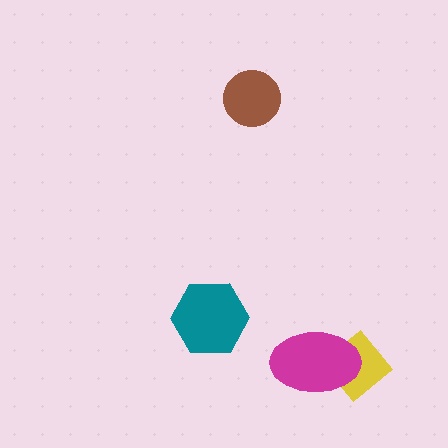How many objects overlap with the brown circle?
0 objects overlap with the brown circle.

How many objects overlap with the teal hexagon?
0 objects overlap with the teal hexagon.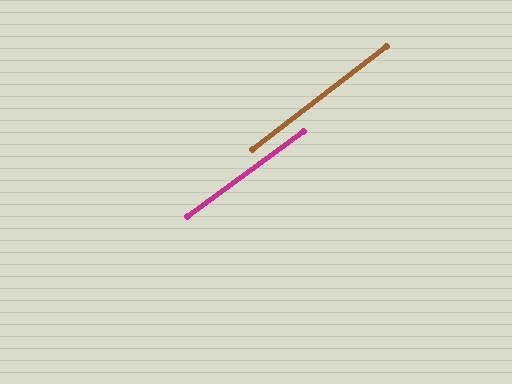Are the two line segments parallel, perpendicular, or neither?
Parallel — their directions differ by only 1.4°.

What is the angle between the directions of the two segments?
Approximately 1 degree.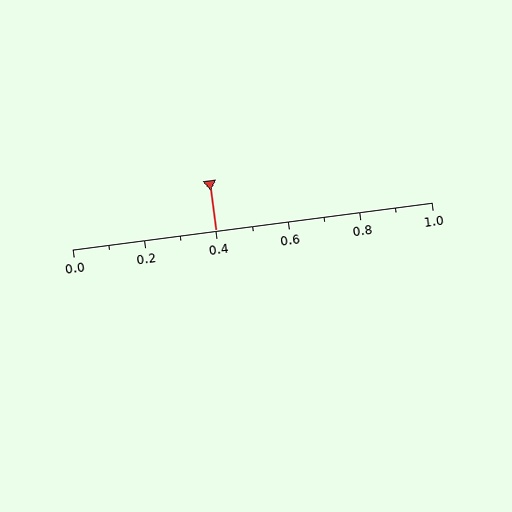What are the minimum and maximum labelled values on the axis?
The axis runs from 0.0 to 1.0.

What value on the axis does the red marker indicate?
The marker indicates approximately 0.4.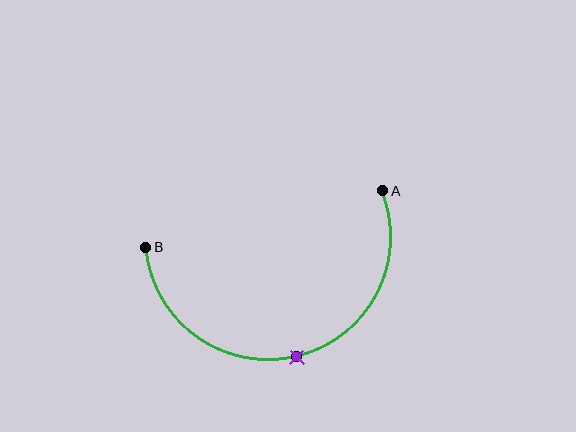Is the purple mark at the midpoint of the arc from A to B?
Yes. The purple mark lies on the arc at equal arc-length from both A and B — it is the arc midpoint.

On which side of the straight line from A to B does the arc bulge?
The arc bulges below the straight line connecting A and B.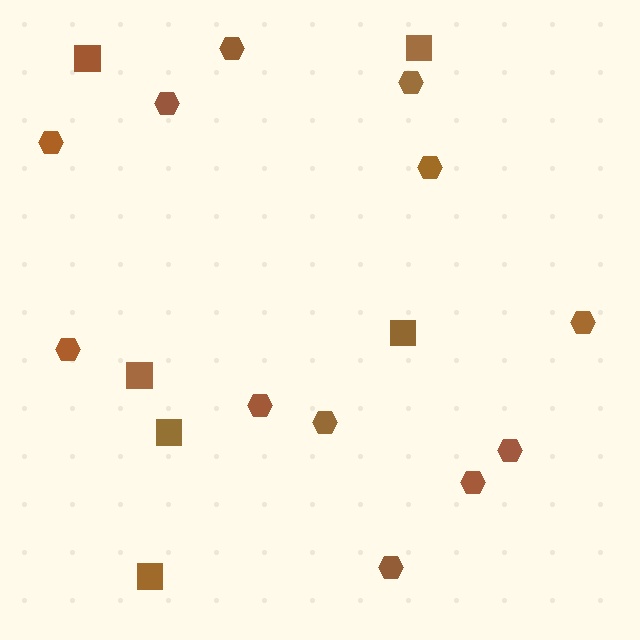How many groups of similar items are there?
There are 2 groups: one group of hexagons (12) and one group of squares (6).